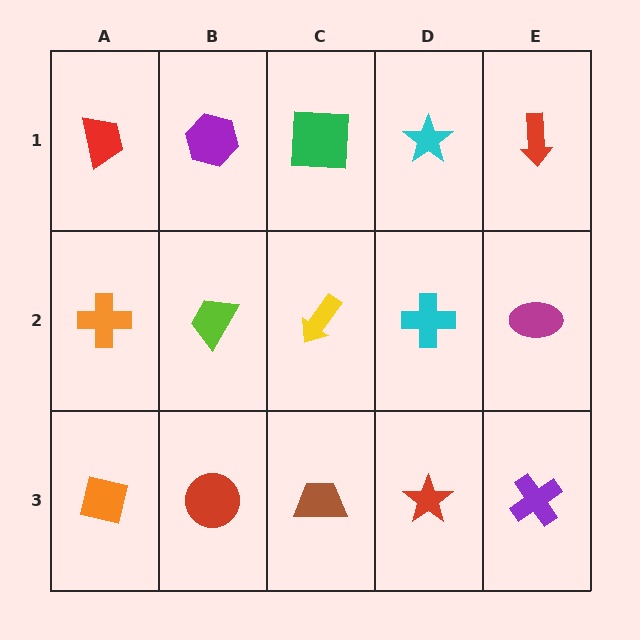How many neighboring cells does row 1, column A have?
2.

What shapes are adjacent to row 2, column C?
A green square (row 1, column C), a brown trapezoid (row 3, column C), a lime trapezoid (row 2, column B), a cyan cross (row 2, column D).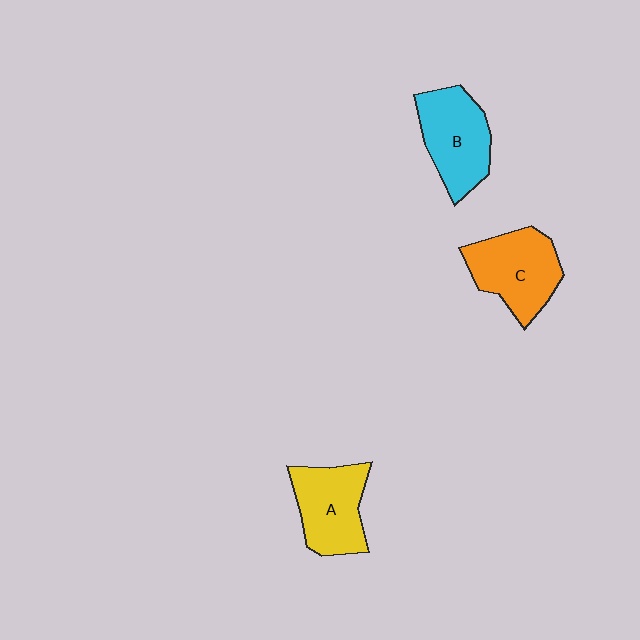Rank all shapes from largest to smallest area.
From largest to smallest: C (orange), B (cyan), A (yellow).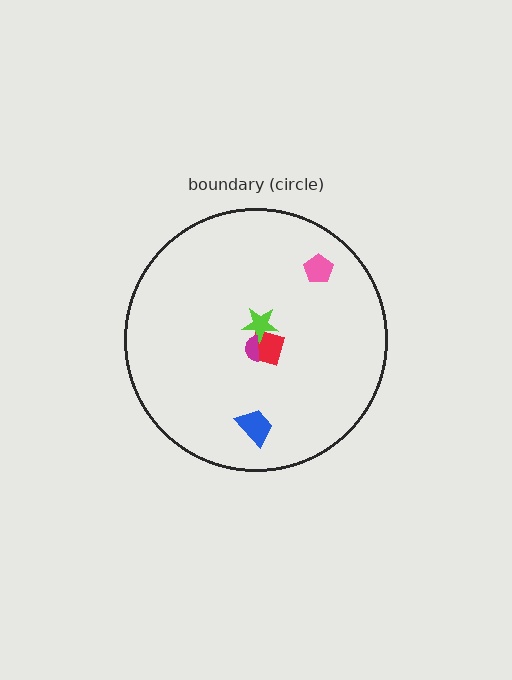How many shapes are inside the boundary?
5 inside, 0 outside.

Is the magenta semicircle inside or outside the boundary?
Inside.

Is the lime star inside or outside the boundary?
Inside.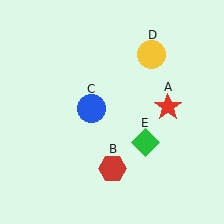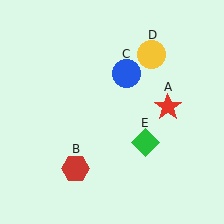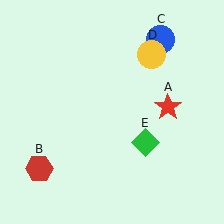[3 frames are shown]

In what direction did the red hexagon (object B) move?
The red hexagon (object B) moved left.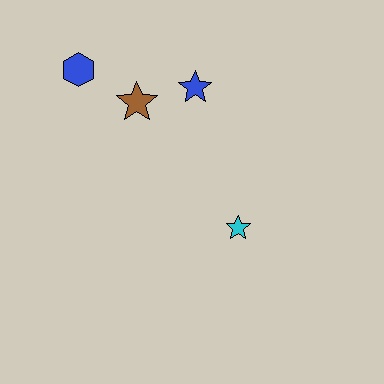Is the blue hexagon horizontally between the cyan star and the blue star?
No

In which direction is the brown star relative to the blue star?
The brown star is to the left of the blue star.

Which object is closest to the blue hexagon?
The brown star is closest to the blue hexagon.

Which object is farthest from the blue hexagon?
The cyan star is farthest from the blue hexagon.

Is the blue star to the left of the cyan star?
Yes